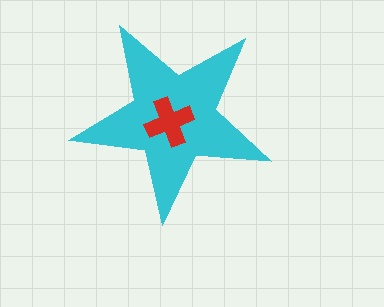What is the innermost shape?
The red cross.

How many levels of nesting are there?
2.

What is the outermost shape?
The cyan star.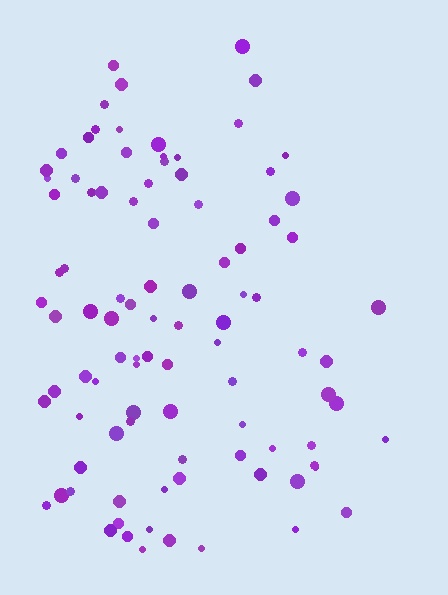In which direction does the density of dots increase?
From right to left, with the left side densest.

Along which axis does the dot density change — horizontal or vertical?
Horizontal.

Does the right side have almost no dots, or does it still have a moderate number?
Still a moderate number, just noticeably fewer than the left.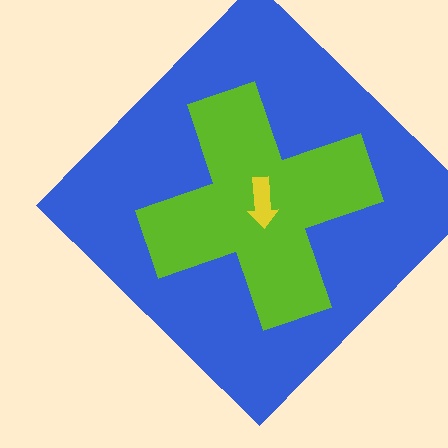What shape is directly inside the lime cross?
The yellow arrow.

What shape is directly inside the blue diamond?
The lime cross.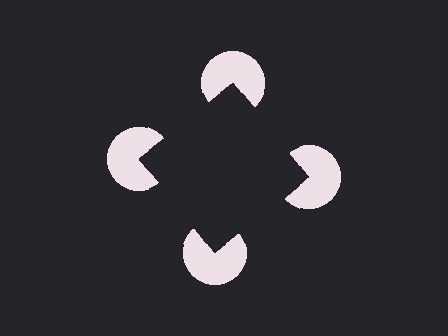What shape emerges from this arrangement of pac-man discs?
An illusory square — its edges are inferred from the aligned wedge cuts in the pac-man discs, not physically drawn.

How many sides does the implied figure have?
4 sides.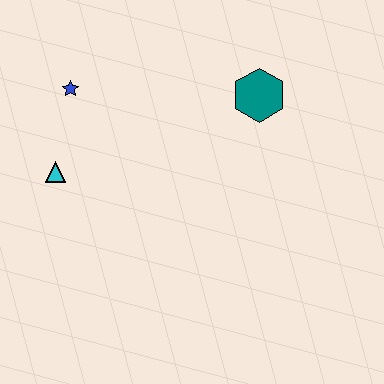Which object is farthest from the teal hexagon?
The cyan triangle is farthest from the teal hexagon.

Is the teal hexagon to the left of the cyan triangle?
No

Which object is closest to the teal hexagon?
The blue star is closest to the teal hexagon.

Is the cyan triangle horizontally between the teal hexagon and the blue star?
No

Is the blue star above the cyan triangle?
Yes